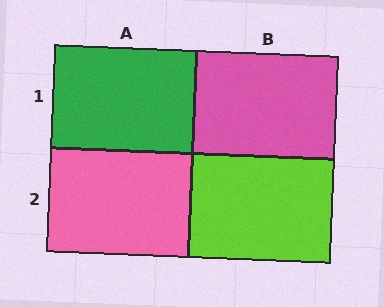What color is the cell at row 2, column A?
Pink.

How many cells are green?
1 cell is green.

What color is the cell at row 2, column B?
Lime.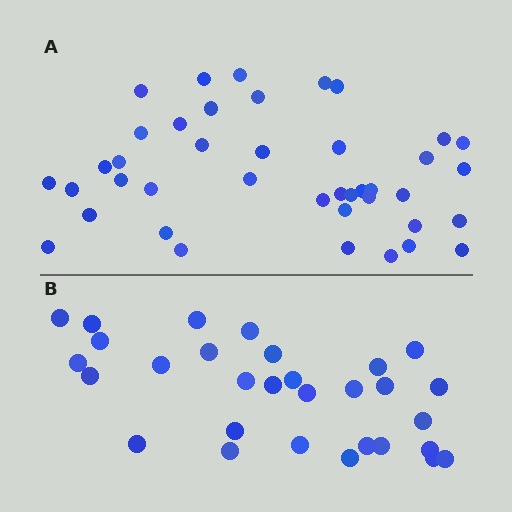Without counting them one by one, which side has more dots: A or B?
Region A (the top region) has more dots.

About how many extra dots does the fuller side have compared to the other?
Region A has roughly 12 or so more dots than region B.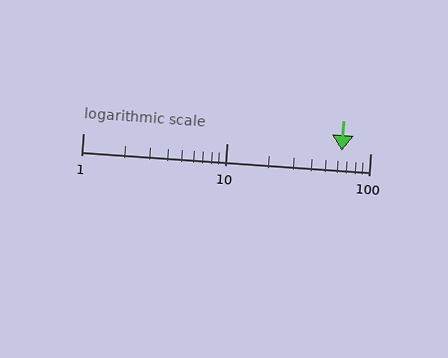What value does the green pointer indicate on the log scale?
The pointer indicates approximately 63.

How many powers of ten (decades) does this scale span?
The scale spans 2 decades, from 1 to 100.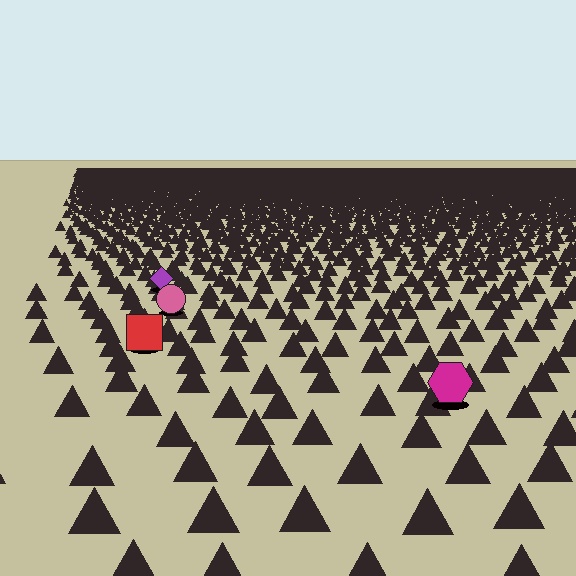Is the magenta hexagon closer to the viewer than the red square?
Yes. The magenta hexagon is closer — you can tell from the texture gradient: the ground texture is coarser near it.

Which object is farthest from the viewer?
The purple diamond is farthest from the viewer. It appears smaller and the ground texture around it is denser.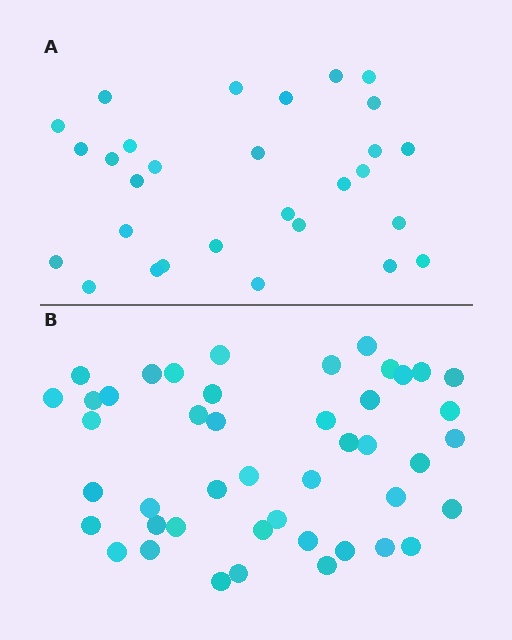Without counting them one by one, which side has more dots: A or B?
Region B (the bottom region) has more dots.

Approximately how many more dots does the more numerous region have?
Region B has approximately 15 more dots than region A.